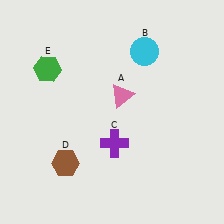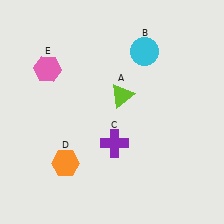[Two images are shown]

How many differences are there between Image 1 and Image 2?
There are 3 differences between the two images.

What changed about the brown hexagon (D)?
In Image 1, D is brown. In Image 2, it changed to orange.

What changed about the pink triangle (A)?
In Image 1, A is pink. In Image 2, it changed to lime.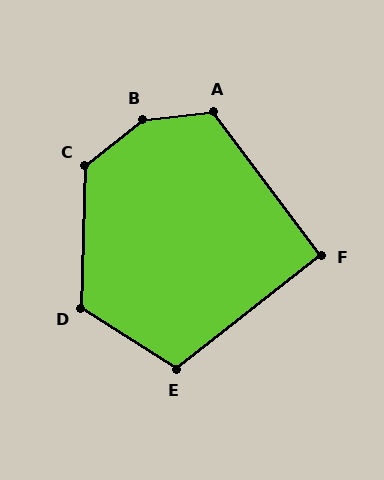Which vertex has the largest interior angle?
B, at approximately 148 degrees.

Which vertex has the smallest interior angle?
F, at approximately 91 degrees.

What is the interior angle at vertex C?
Approximately 130 degrees (obtuse).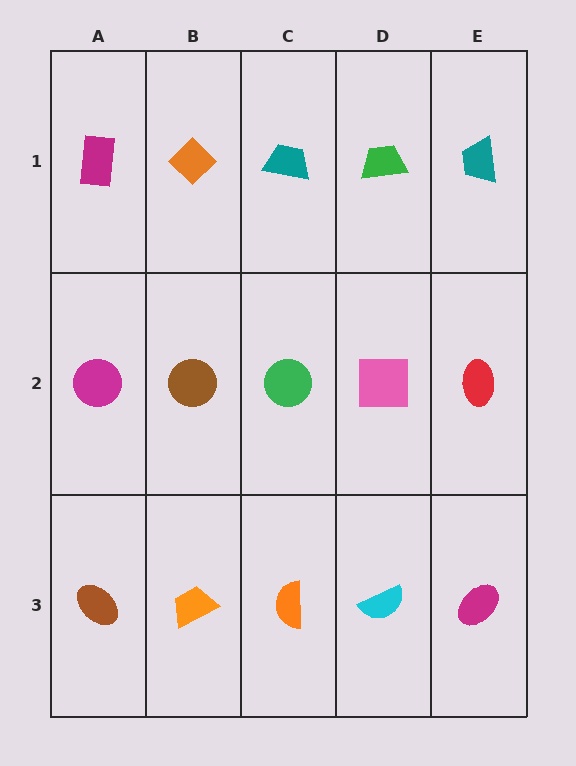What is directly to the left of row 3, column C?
An orange trapezoid.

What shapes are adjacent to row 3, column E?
A red ellipse (row 2, column E), a cyan semicircle (row 3, column D).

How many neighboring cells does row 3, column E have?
2.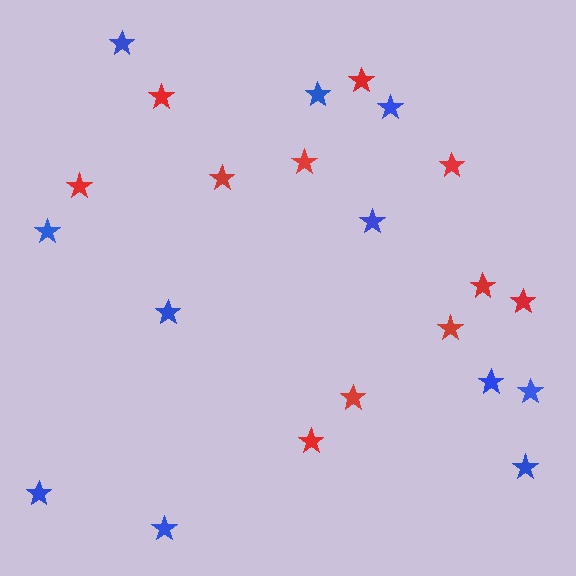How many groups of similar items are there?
There are 2 groups: one group of red stars (11) and one group of blue stars (11).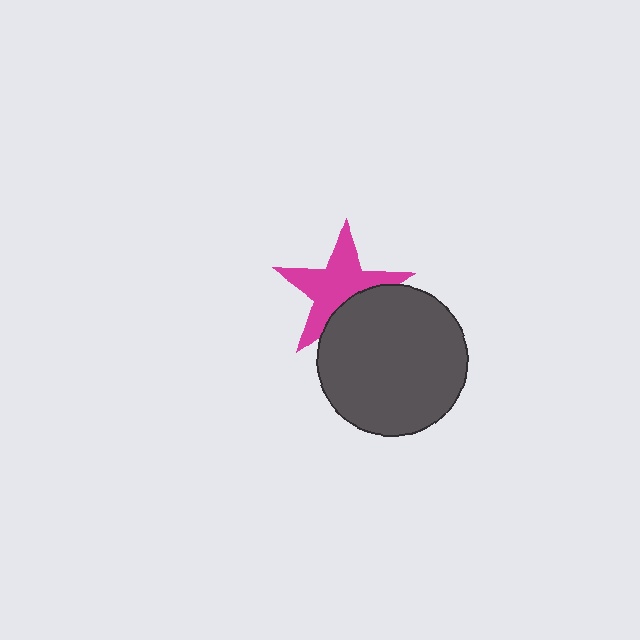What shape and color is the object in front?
The object in front is a dark gray circle.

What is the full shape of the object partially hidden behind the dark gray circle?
The partially hidden object is a magenta star.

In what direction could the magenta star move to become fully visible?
The magenta star could move up. That would shift it out from behind the dark gray circle entirely.